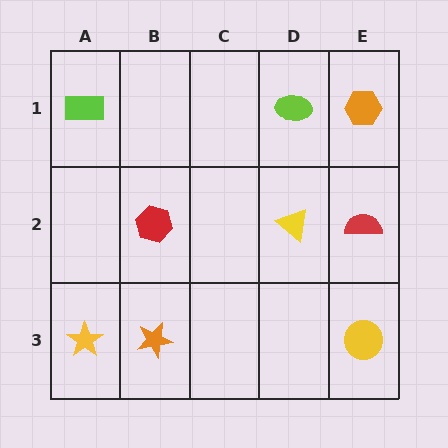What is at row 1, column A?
A lime rectangle.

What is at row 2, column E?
A red semicircle.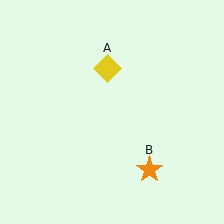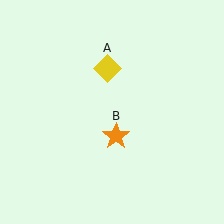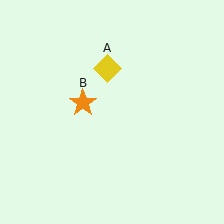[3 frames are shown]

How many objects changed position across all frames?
1 object changed position: orange star (object B).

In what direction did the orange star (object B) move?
The orange star (object B) moved up and to the left.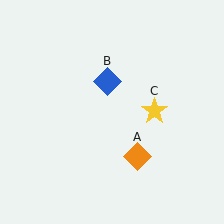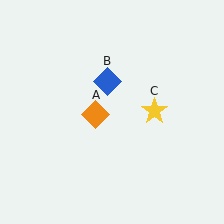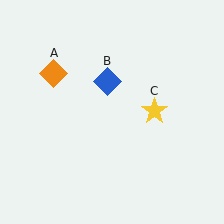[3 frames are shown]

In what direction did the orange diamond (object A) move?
The orange diamond (object A) moved up and to the left.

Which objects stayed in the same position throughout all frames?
Blue diamond (object B) and yellow star (object C) remained stationary.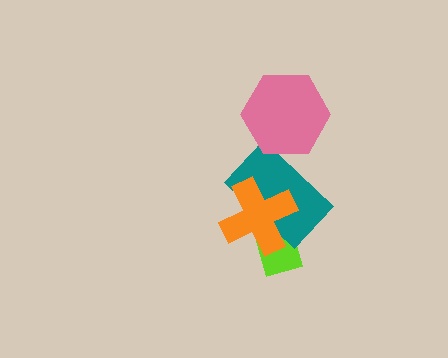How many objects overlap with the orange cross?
2 objects overlap with the orange cross.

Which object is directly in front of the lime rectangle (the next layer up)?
The teal rectangle is directly in front of the lime rectangle.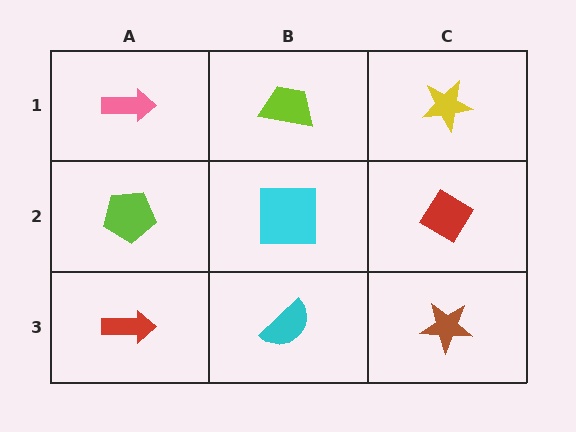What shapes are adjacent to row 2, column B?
A lime trapezoid (row 1, column B), a cyan semicircle (row 3, column B), a lime pentagon (row 2, column A), a red diamond (row 2, column C).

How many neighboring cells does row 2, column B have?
4.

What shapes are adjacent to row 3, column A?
A lime pentagon (row 2, column A), a cyan semicircle (row 3, column B).